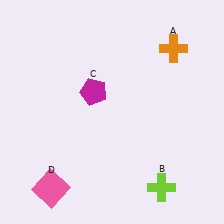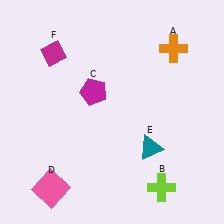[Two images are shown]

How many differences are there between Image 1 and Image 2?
There are 2 differences between the two images.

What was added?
A teal triangle (E), a magenta diamond (F) were added in Image 2.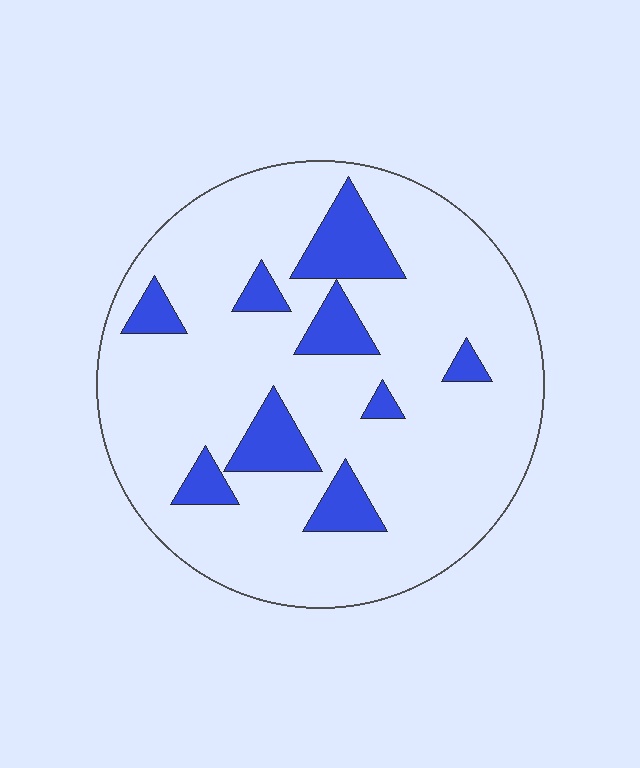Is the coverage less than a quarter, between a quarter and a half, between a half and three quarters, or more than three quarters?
Less than a quarter.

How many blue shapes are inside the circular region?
9.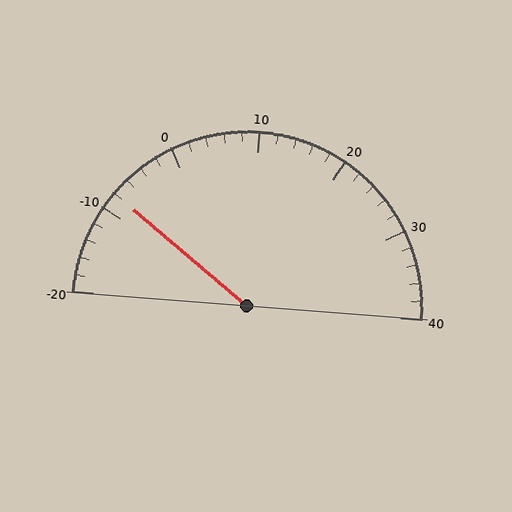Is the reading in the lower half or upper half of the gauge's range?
The reading is in the lower half of the range (-20 to 40).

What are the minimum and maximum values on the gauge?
The gauge ranges from -20 to 40.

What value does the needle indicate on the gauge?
The needle indicates approximately -8.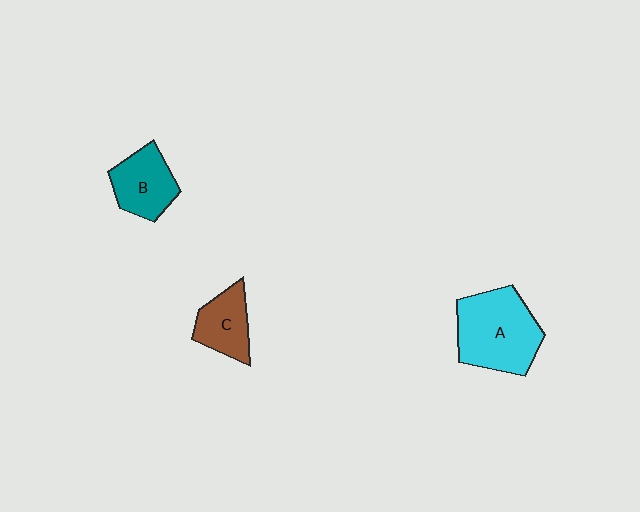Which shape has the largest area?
Shape A (cyan).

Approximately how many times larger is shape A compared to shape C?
Approximately 1.9 times.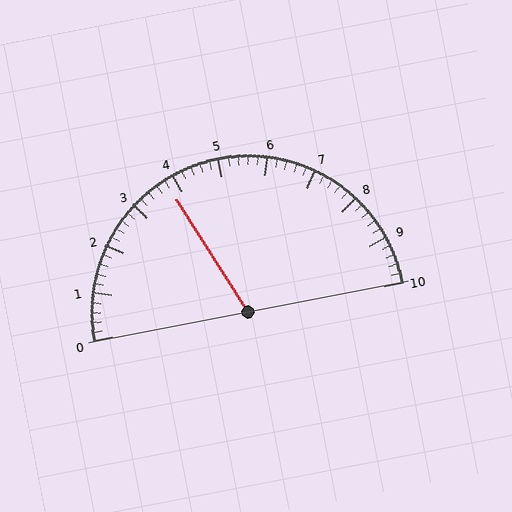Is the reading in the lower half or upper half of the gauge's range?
The reading is in the lower half of the range (0 to 10).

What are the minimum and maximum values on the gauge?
The gauge ranges from 0 to 10.